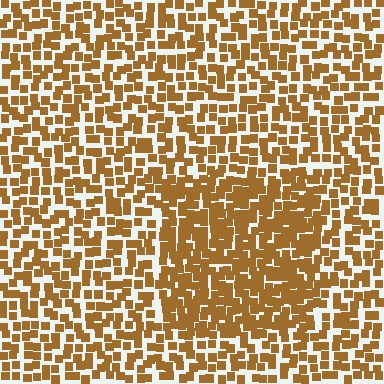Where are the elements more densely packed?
The elements are more densely packed inside the rectangle boundary.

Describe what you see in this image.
The image contains small brown elements arranged at two different densities. A rectangle-shaped region is visible where the elements are more densely packed than the surrounding area.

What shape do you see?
I see a rectangle.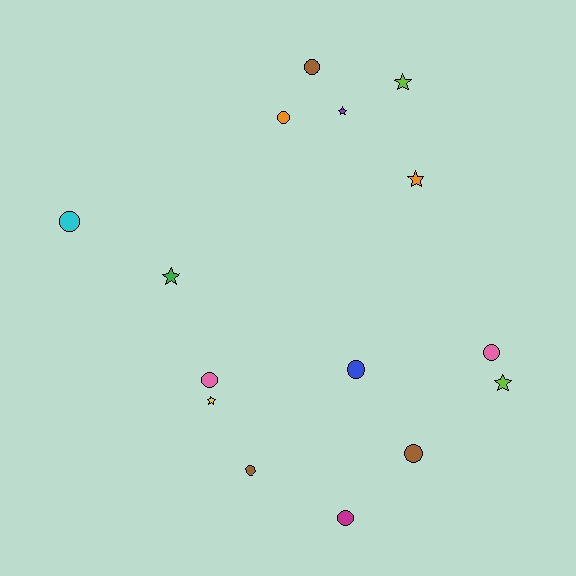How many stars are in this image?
There are 6 stars.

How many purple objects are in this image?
There is 1 purple object.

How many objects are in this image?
There are 15 objects.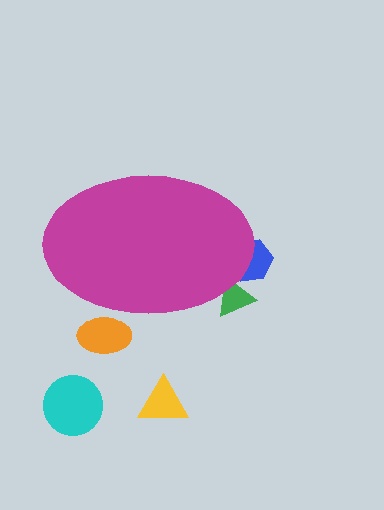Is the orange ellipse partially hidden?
Yes, the orange ellipse is partially hidden behind the magenta ellipse.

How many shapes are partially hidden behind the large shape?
3 shapes are partially hidden.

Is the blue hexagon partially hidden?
Yes, the blue hexagon is partially hidden behind the magenta ellipse.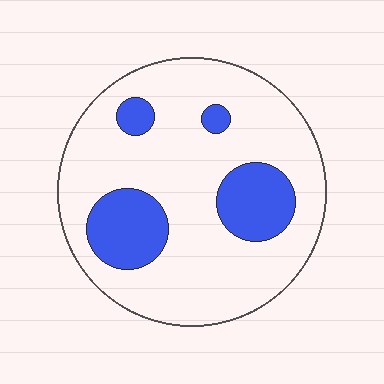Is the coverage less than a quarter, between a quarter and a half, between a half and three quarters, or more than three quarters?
Less than a quarter.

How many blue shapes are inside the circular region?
4.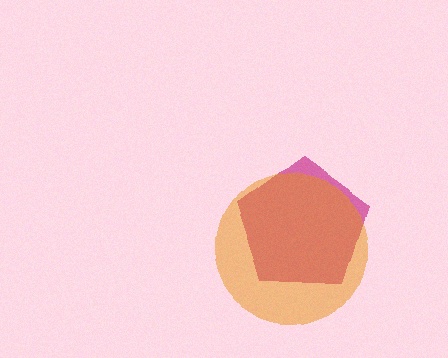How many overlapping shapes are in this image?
There are 2 overlapping shapes in the image.